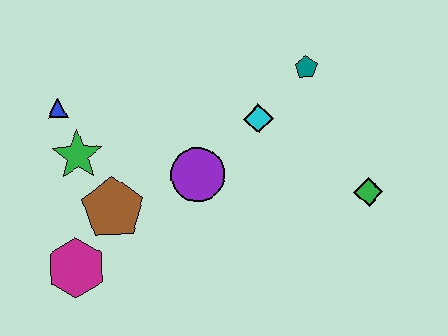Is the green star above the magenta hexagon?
Yes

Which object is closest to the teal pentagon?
The cyan diamond is closest to the teal pentagon.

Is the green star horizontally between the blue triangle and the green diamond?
Yes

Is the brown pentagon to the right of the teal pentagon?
No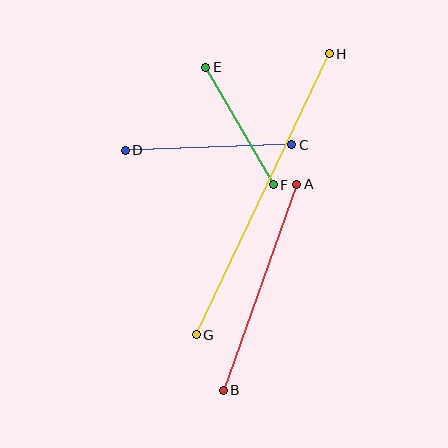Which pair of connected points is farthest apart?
Points G and H are farthest apart.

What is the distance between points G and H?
The distance is approximately 311 pixels.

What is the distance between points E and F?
The distance is approximately 136 pixels.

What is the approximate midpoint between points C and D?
The midpoint is at approximately (209, 148) pixels.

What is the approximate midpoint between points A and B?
The midpoint is at approximately (260, 287) pixels.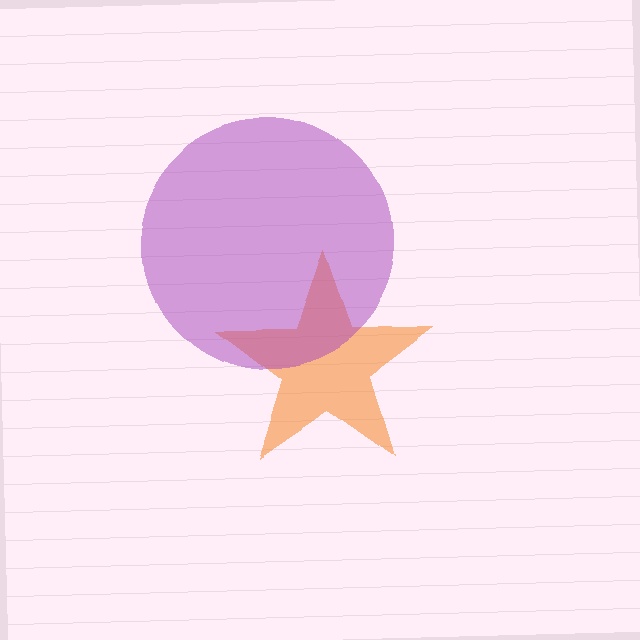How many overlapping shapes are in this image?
There are 2 overlapping shapes in the image.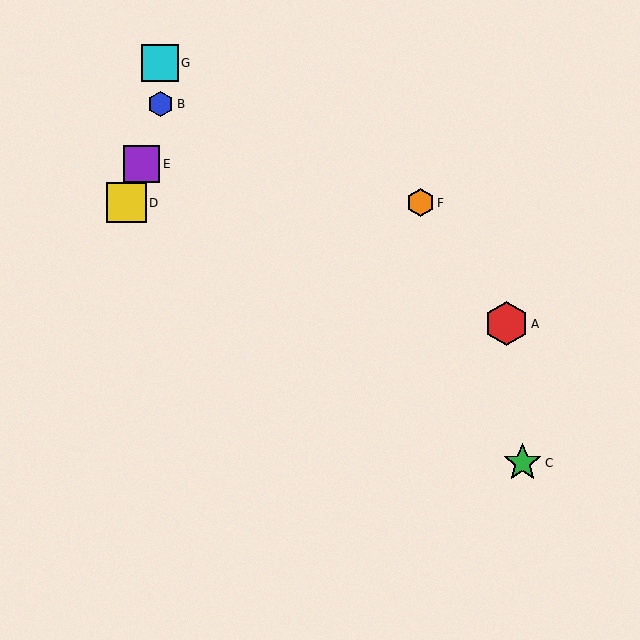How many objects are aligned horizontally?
2 objects (D, F) are aligned horizontally.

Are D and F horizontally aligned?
Yes, both are at y≈203.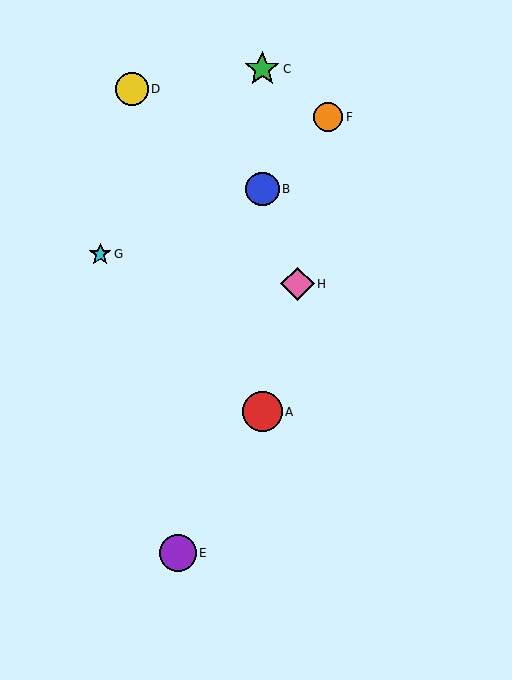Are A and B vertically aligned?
Yes, both are at x≈262.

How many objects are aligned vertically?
3 objects (A, B, C) are aligned vertically.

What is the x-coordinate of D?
Object D is at x≈132.